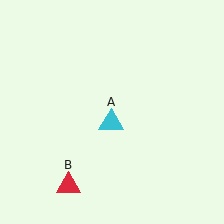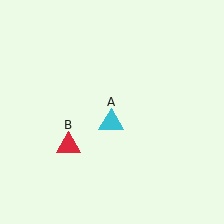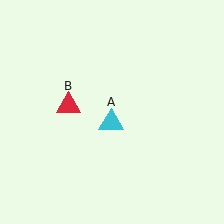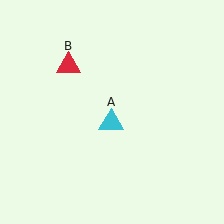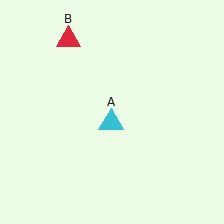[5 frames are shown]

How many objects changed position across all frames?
1 object changed position: red triangle (object B).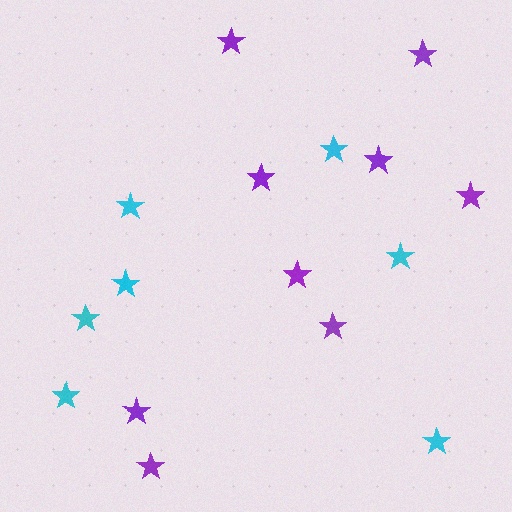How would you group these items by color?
There are 2 groups: one group of purple stars (9) and one group of cyan stars (7).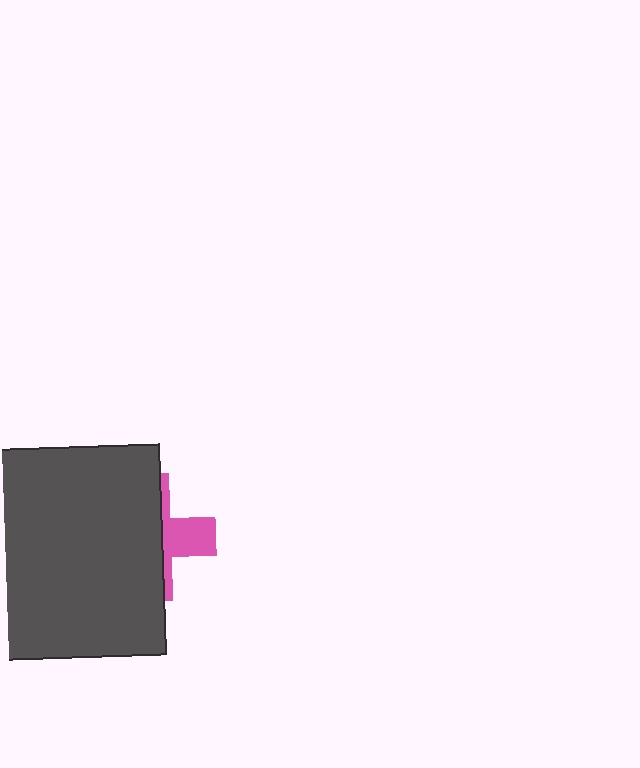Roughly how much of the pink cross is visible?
A small part of it is visible (roughly 33%).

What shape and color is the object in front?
The object in front is a dark gray square.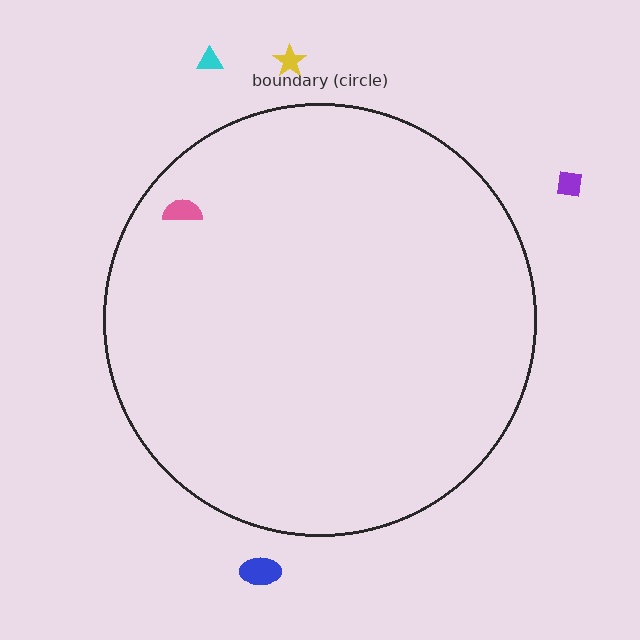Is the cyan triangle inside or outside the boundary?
Outside.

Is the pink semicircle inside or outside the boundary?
Inside.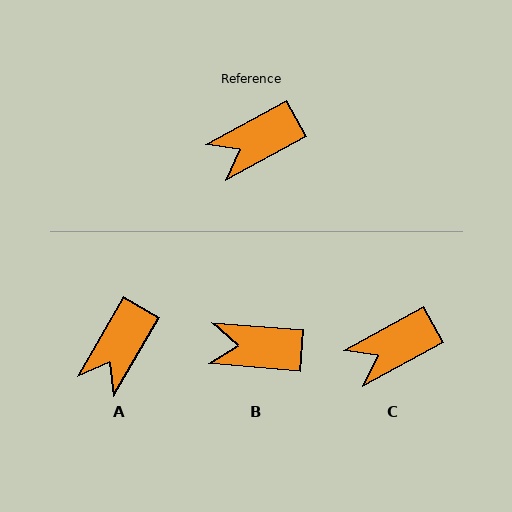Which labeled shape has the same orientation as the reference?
C.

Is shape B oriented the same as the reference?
No, it is off by about 33 degrees.